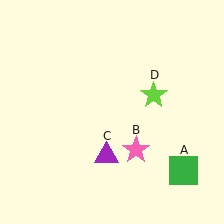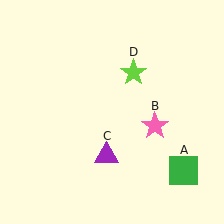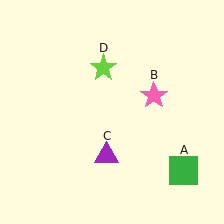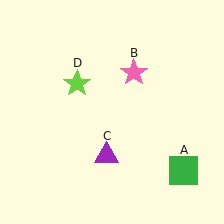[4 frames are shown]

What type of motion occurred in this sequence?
The pink star (object B), lime star (object D) rotated counterclockwise around the center of the scene.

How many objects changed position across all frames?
2 objects changed position: pink star (object B), lime star (object D).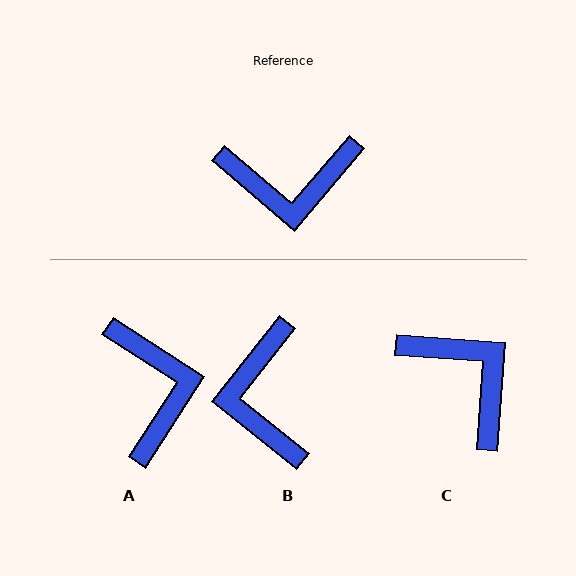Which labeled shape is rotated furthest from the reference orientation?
C, about 126 degrees away.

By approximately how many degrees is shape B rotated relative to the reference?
Approximately 88 degrees clockwise.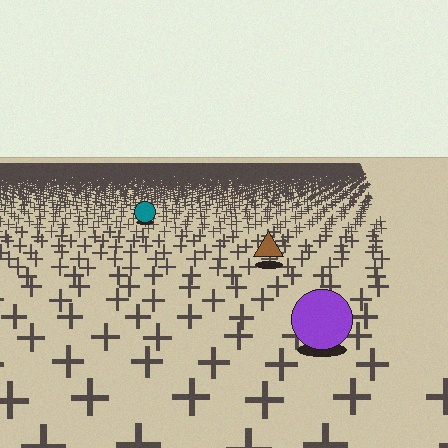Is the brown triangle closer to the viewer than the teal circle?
Yes. The brown triangle is closer — you can tell from the texture gradient: the ground texture is coarser near it.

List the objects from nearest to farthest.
From nearest to farthest: the purple circle, the brown triangle, the teal circle.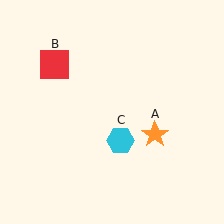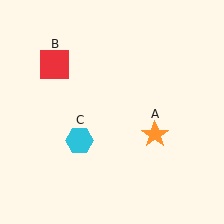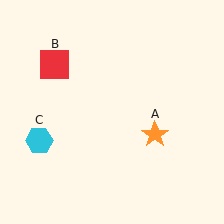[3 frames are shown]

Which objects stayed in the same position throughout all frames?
Orange star (object A) and red square (object B) remained stationary.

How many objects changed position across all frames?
1 object changed position: cyan hexagon (object C).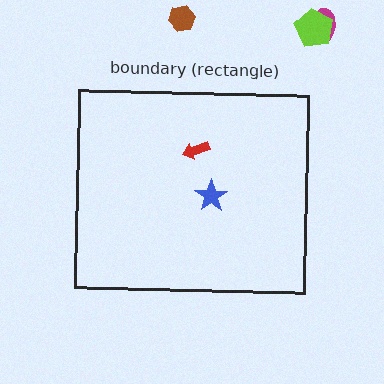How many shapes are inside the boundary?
2 inside, 3 outside.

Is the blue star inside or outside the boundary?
Inside.